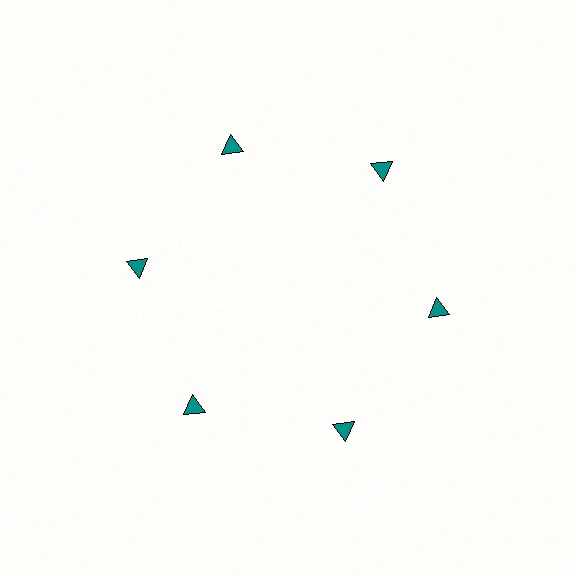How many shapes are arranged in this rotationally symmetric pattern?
There are 6 shapes, arranged in 6 groups of 1.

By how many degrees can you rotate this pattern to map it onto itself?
The pattern maps onto itself every 60 degrees of rotation.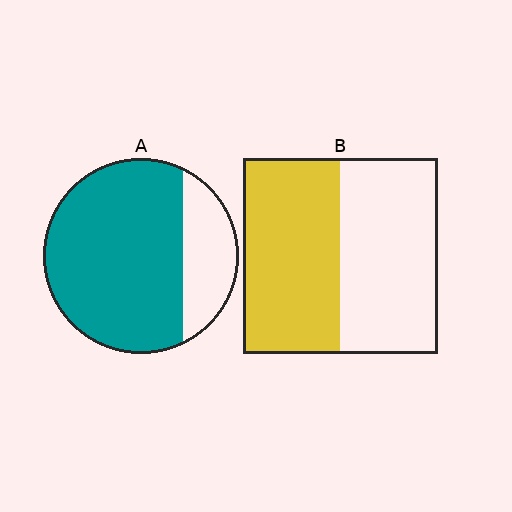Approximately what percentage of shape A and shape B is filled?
A is approximately 75% and B is approximately 50%.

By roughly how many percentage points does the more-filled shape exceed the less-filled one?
By roughly 25 percentage points (A over B).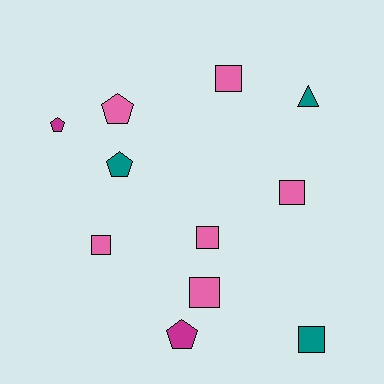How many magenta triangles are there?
There are no magenta triangles.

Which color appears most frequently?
Pink, with 6 objects.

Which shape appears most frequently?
Square, with 6 objects.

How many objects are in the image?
There are 11 objects.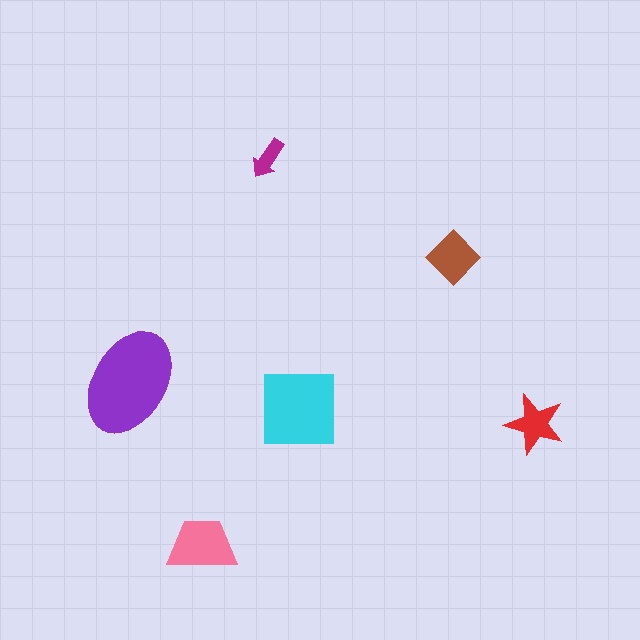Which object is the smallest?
The magenta arrow.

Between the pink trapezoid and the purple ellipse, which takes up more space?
The purple ellipse.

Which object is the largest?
The purple ellipse.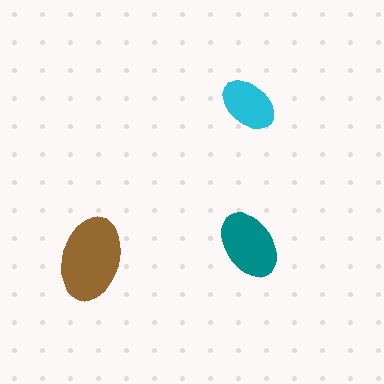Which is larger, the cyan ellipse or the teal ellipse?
The teal one.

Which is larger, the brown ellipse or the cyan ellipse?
The brown one.